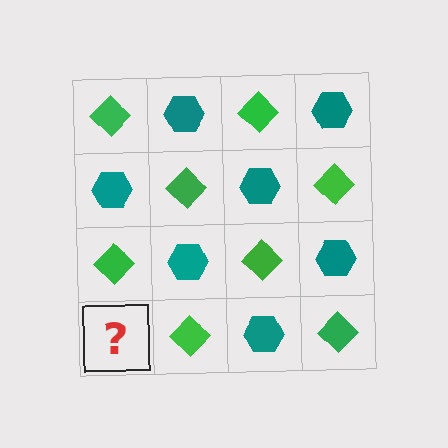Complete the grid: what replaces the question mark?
The question mark should be replaced with a teal hexagon.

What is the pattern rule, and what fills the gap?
The rule is that it alternates green diamond and teal hexagon in a checkerboard pattern. The gap should be filled with a teal hexagon.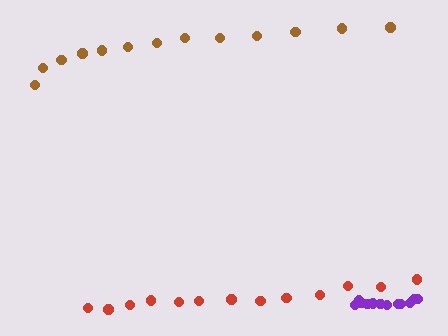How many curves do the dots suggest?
There are 3 distinct paths.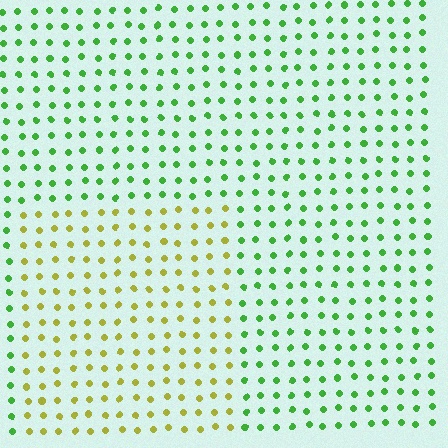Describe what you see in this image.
The image is filled with small green elements in a uniform arrangement. A rectangle-shaped region is visible where the elements are tinted to a slightly different hue, forming a subtle color boundary.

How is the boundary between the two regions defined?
The boundary is defined purely by a slight shift in hue (about 52 degrees). Spacing, size, and orientation are identical on both sides.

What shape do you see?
I see a rectangle.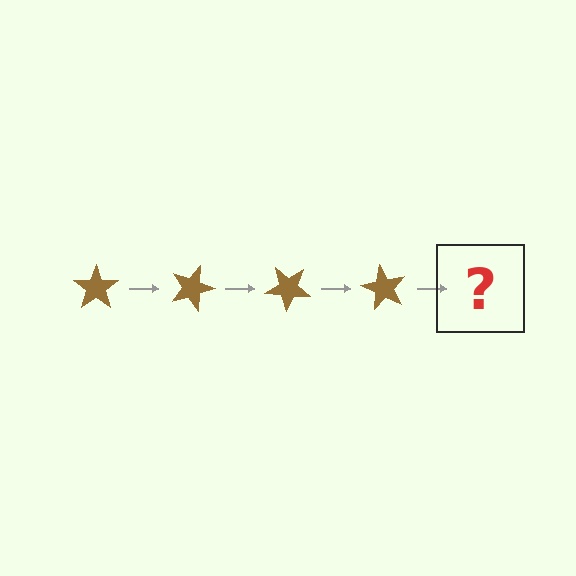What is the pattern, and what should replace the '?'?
The pattern is that the star rotates 20 degrees each step. The '?' should be a brown star rotated 80 degrees.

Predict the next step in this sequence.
The next step is a brown star rotated 80 degrees.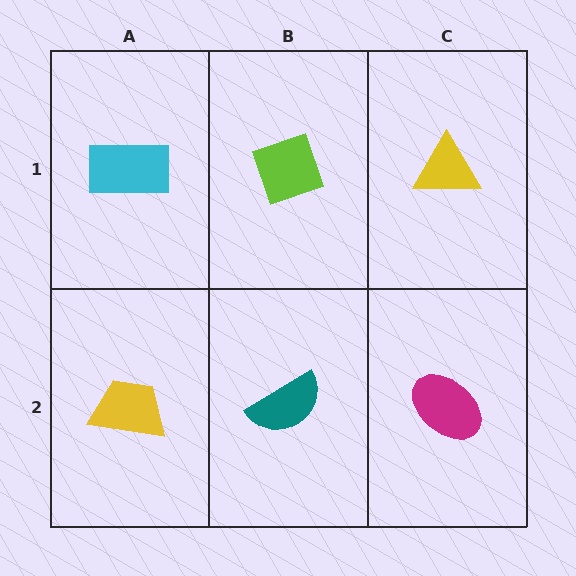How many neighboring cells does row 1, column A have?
2.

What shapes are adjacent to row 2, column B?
A lime diamond (row 1, column B), a yellow trapezoid (row 2, column A), a magenta ellipse (row 2, column C).